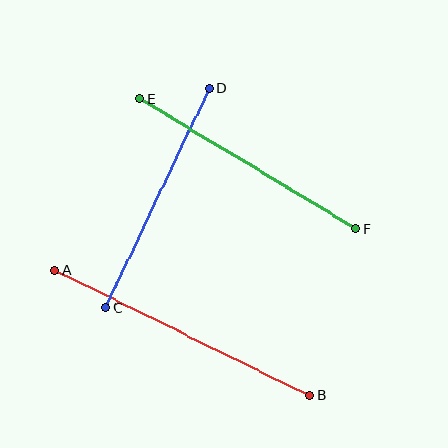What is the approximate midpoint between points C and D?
The midpoint is at approximately (157, 198) pixels.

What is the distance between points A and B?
The distance is approximately 284 pixels.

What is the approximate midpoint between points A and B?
The midpoint is at approximately (182, 333) pixels.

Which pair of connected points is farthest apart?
Points A and B are farthest apart.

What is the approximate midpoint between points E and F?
The midpoint is at approximately (248, 163) pixels.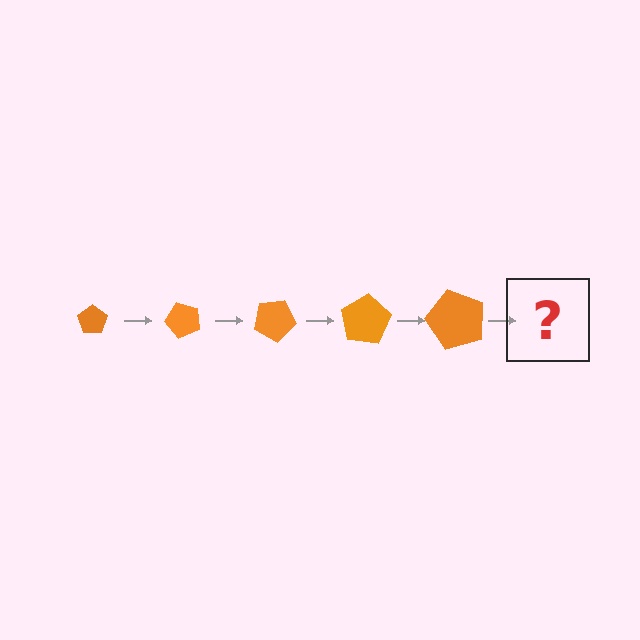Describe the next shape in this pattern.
It should be a pentagon, larger than the previous one and rotated 250 degrees from the start.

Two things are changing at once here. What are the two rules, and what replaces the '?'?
The two rules are that the pentagon grows larger each step and it rotates 50 degrees each step. The '?' should be a pentagon, larger than the previous one and rotated 250 degrees from the start.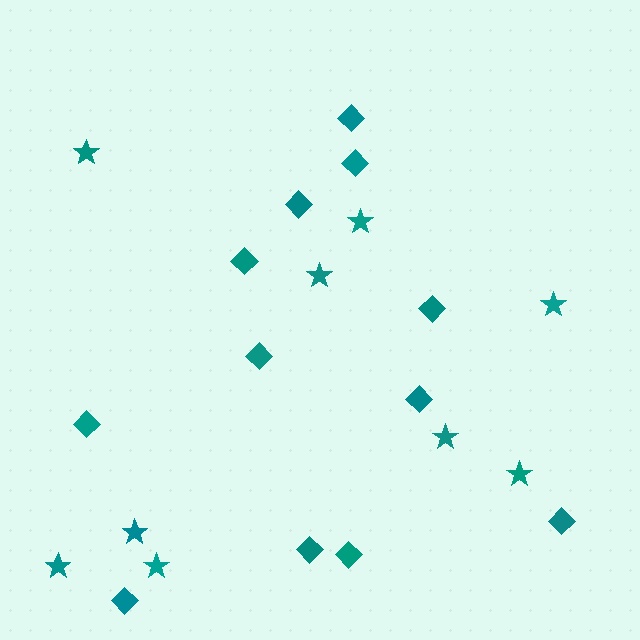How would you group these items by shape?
There are 2 groups: one group of stars (9) and one group of diamonds (12).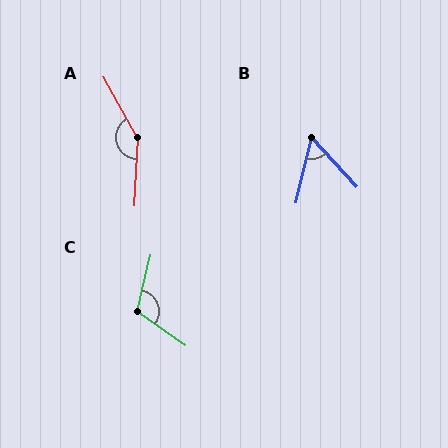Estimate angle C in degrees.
Approximately 112 degrees.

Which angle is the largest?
A, at approximately 149 degrees.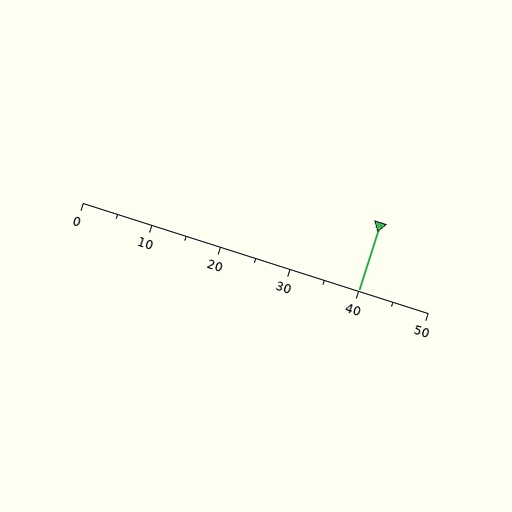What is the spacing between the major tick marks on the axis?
The major ticks are spaced 10 apart.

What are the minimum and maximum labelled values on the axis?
The axis runs from 0 to 50.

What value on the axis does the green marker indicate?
The marker indicates approximately 40.